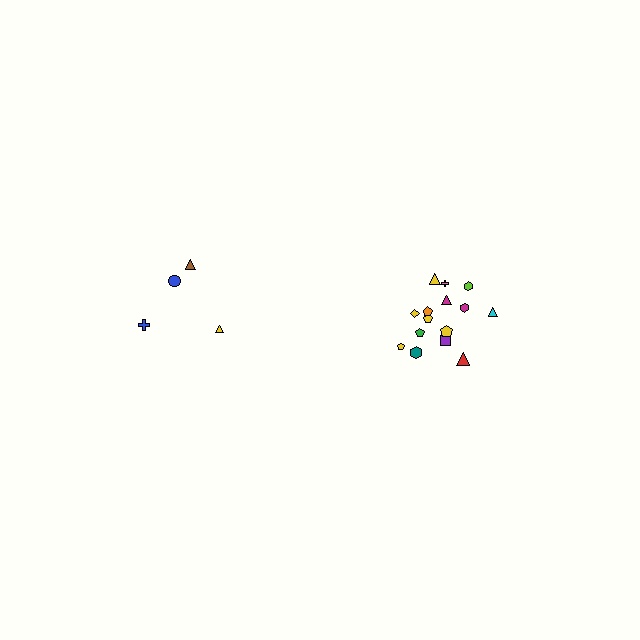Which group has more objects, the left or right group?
The right group.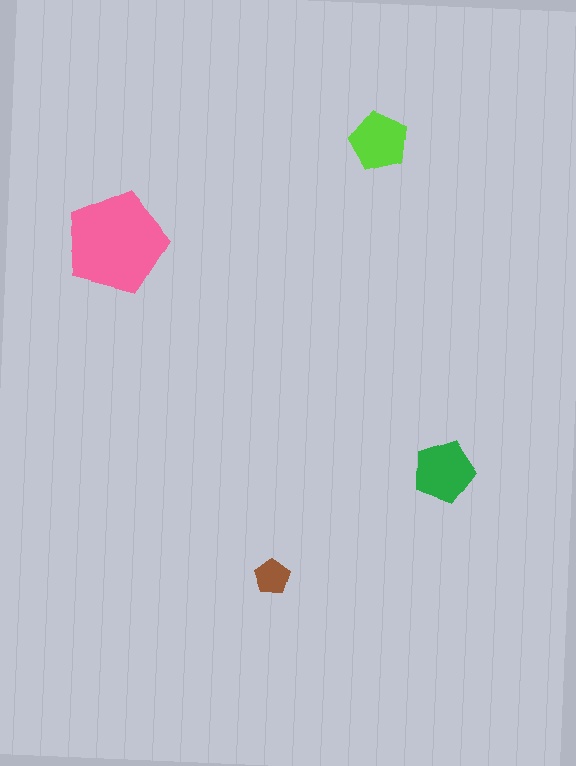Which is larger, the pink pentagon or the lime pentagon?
The pink one.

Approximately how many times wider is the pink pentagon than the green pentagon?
About 1.5 times wider.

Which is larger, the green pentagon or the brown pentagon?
The green one.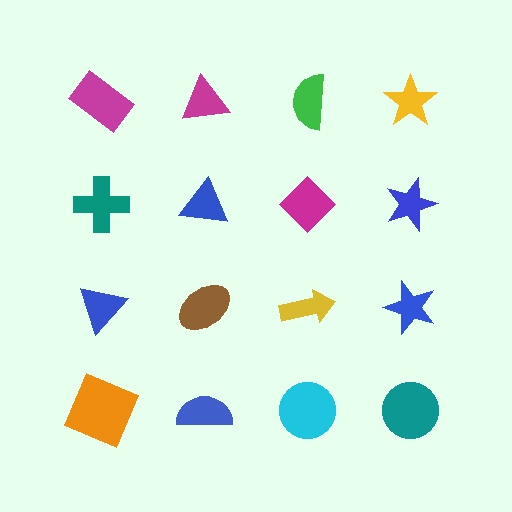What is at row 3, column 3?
A yellow arrow.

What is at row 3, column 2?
A brown ellipse.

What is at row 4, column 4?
A teal circle.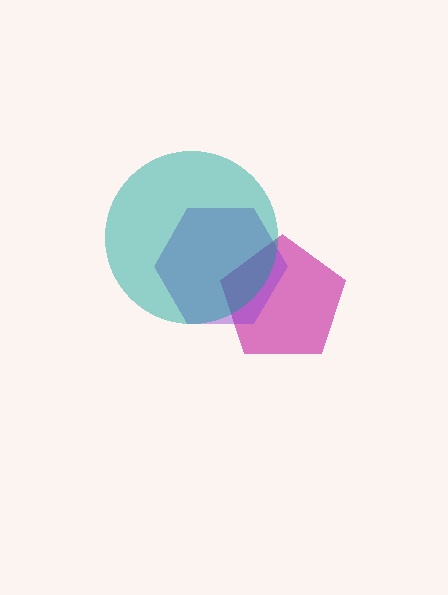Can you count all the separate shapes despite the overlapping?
Yes, there are 3 separate shapes.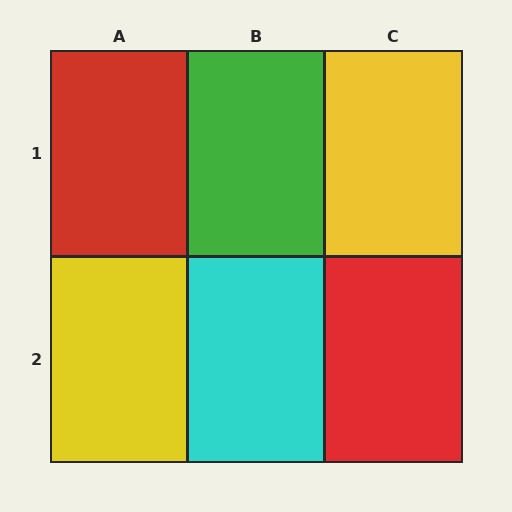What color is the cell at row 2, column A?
Yellow.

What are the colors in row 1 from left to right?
Red, green, yellow.